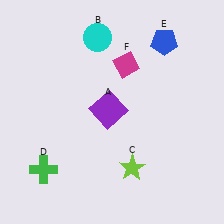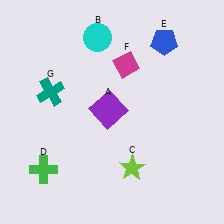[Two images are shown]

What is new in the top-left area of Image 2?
A teal cross (G) was added in the top-left area of Image 2.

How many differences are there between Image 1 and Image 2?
There is 1 difference between the two images.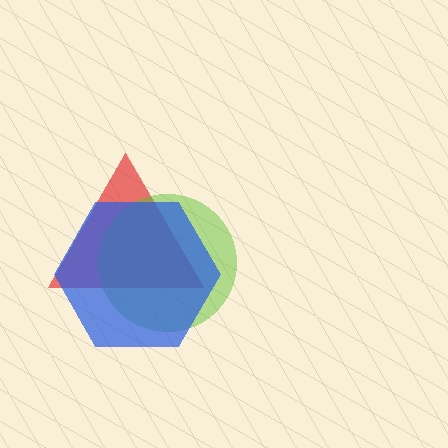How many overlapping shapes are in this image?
There are 3 overlapping shapes in the image.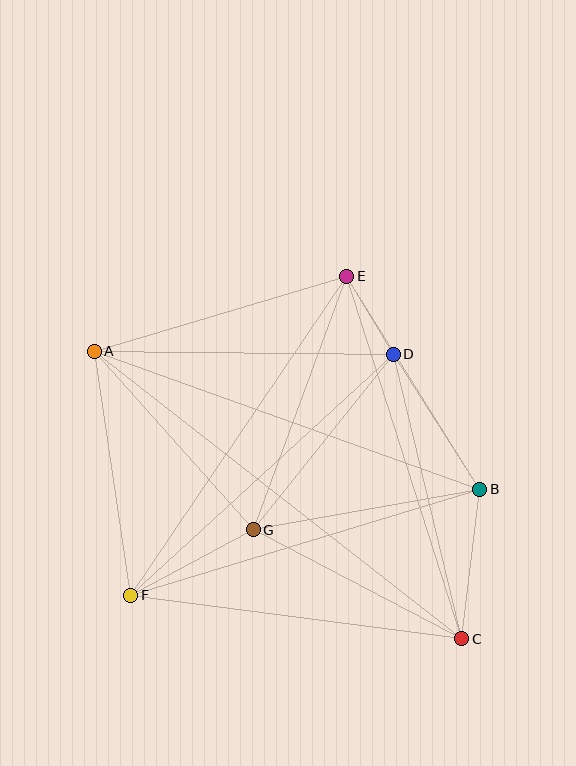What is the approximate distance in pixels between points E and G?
The distance between E and G is approximately 270 pixels.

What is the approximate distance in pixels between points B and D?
The distance between B and D is approximately 160 pixels.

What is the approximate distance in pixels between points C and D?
The distance between C and D is approximately 292 pixels.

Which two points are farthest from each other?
Points A and C are farthest from each other.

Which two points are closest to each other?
Points D and E are closest to each other.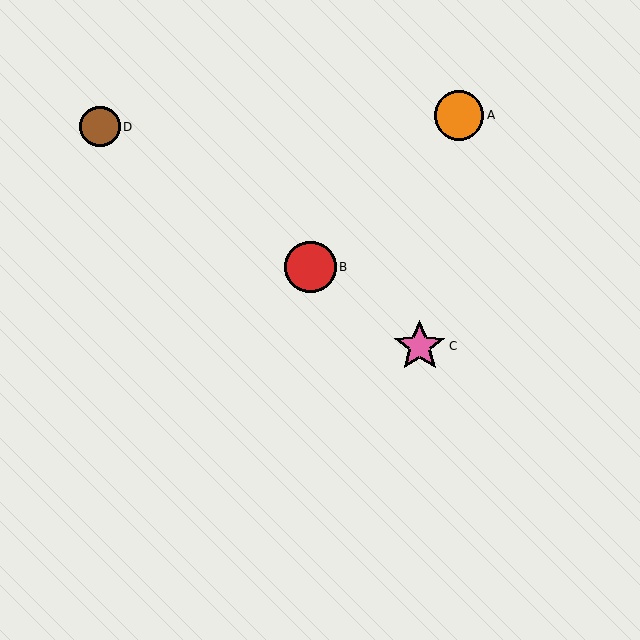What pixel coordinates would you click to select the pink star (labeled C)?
Click at (420, 346) to select the pink star C.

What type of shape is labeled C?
Shape C is a pink star.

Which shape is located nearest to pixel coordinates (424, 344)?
The pink star (labeled C) at (420, 346) is nearest to that location.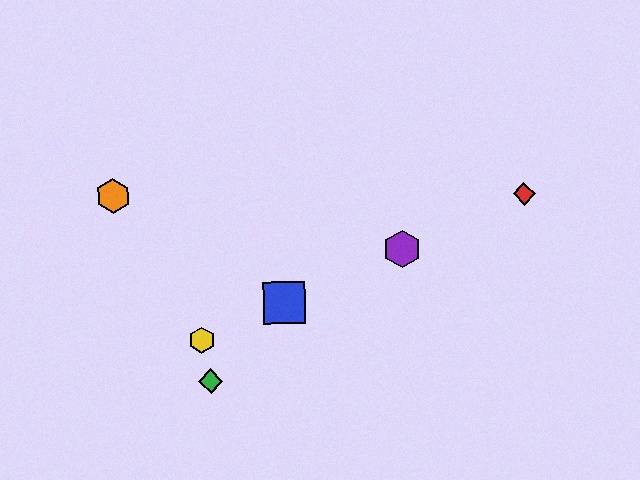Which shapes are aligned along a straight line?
The red diamond, the blue square, the yellow hexagon, the purple hexagon are aligned along a straight line.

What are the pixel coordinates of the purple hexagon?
The purple hexagon is at (402, 249).